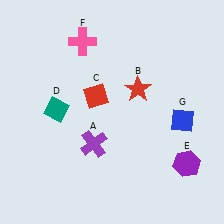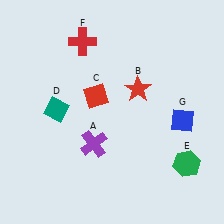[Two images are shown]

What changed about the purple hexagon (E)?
In Image 1, E is purple. In Image 2, it changed to green.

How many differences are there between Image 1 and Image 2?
There are 2 differences between the two images.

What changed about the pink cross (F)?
In Image 1, F is pink. In Image 2, it changed to red.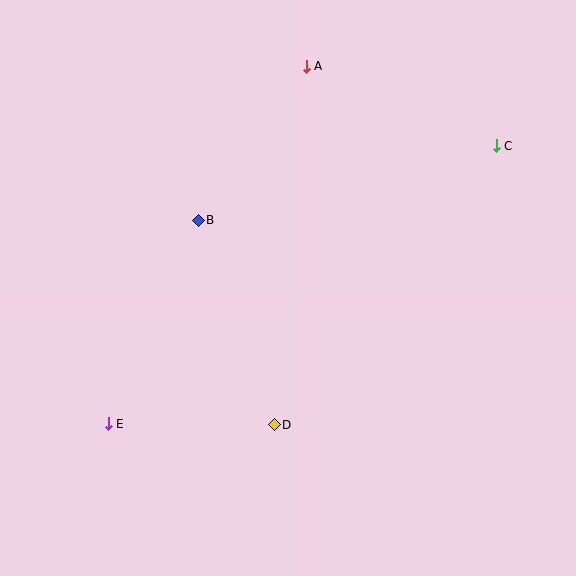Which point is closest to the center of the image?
Point B at (198, 220) is closest to the center.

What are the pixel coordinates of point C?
Point C is at (496, 146).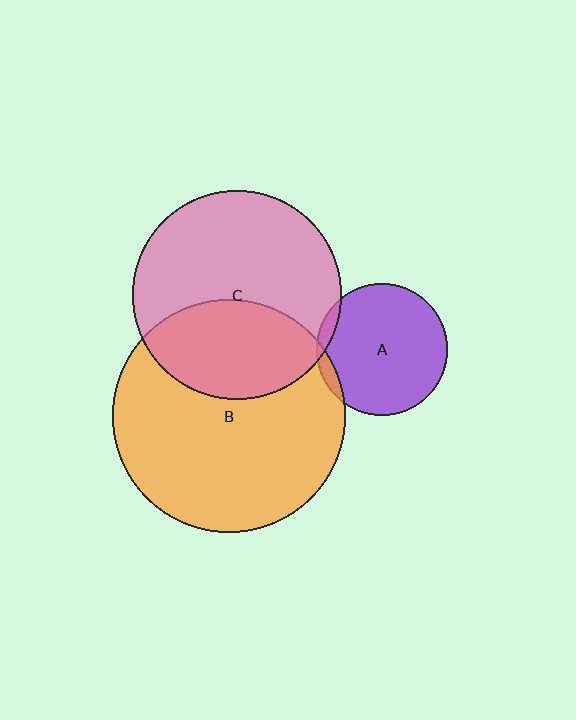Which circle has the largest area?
Circle B (orange).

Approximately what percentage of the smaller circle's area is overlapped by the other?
Approximately 35%.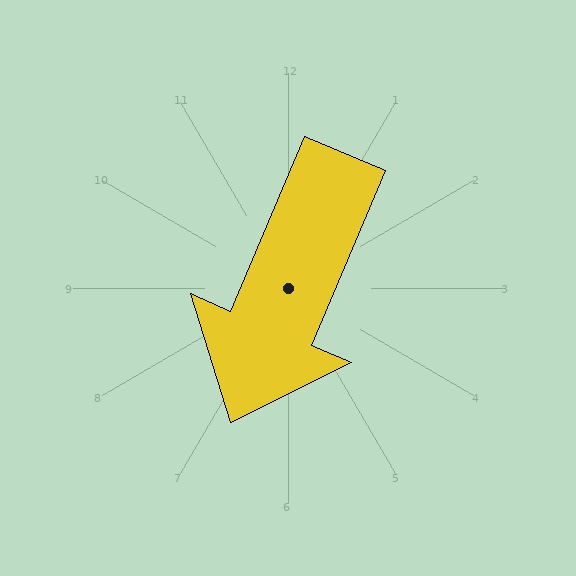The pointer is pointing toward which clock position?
Roughly 7 o'clock.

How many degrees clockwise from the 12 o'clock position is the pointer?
Approximately 203 degrees.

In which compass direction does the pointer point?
Southwest.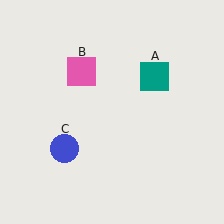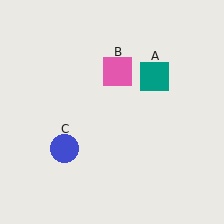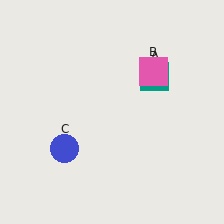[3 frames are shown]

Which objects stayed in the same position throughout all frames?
Teal square (object A) and blue circle (object C) remained stationary.